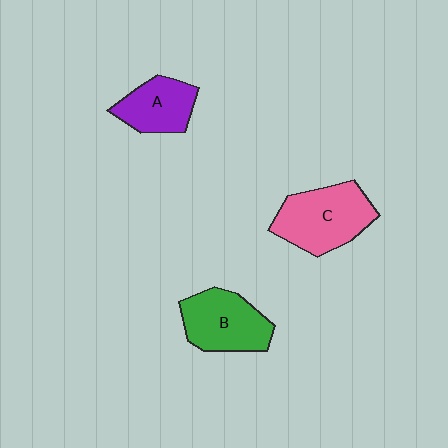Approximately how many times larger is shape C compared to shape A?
Approximately 1.5 times.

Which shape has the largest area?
Shape C (pink).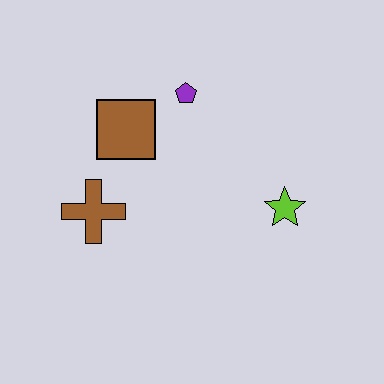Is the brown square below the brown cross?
No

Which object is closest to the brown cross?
The brown square is closest to the brown cross.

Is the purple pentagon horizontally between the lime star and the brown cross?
Yes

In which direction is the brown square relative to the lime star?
The brown square is to the left of the lime star.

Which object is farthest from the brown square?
The lime star is farthest from the brown square.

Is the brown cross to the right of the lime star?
No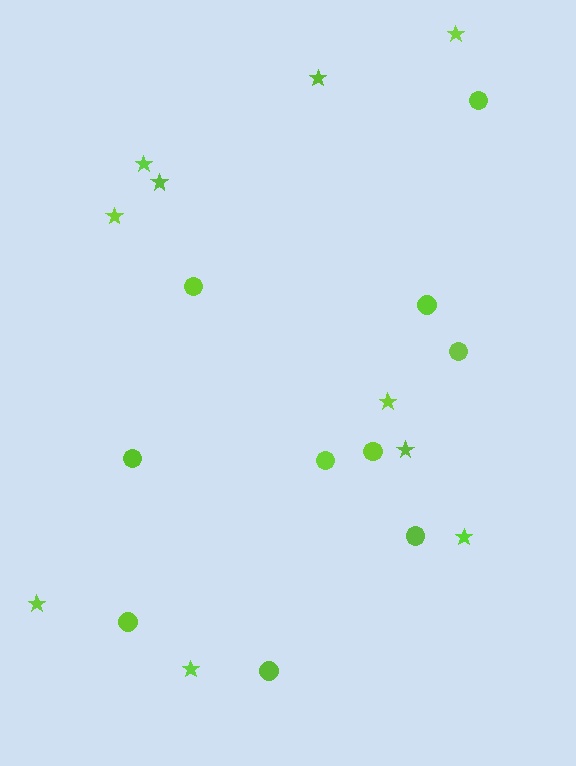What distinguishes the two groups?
There are 2 groups: one group of stars (10) and one group of circles (10).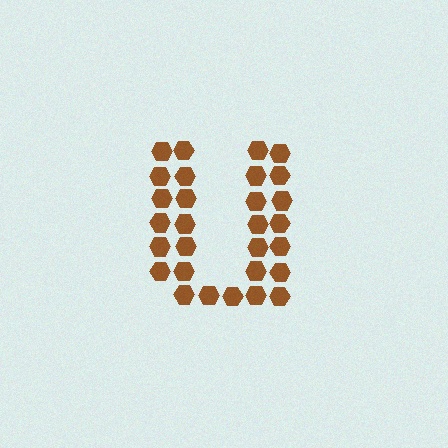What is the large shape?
The large shape is the letter U.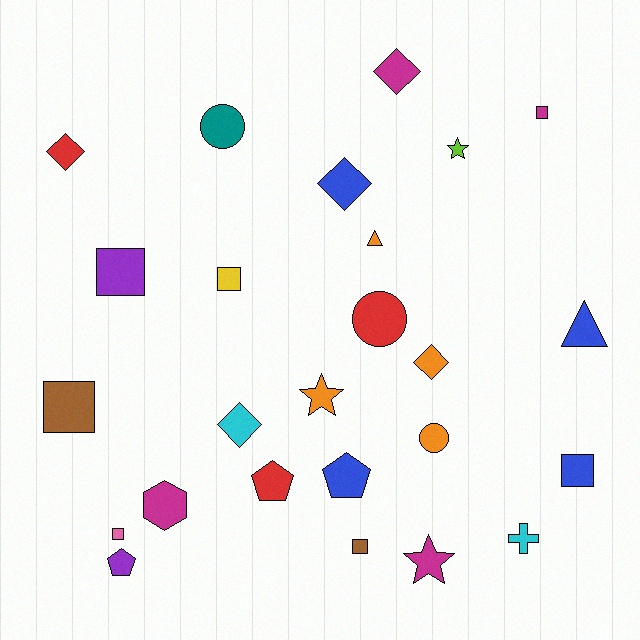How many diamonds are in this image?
There are 5 diamonds.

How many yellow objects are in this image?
There is 1 yellow object.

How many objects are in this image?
There are 25 objects.